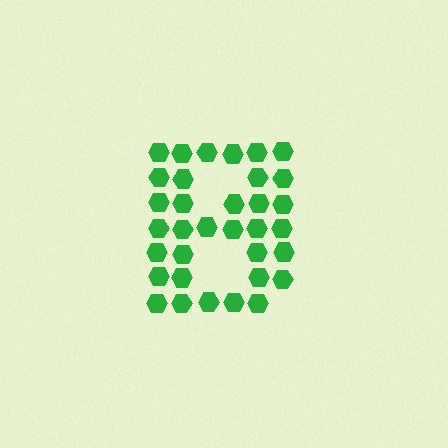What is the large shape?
The large shape is the letter B.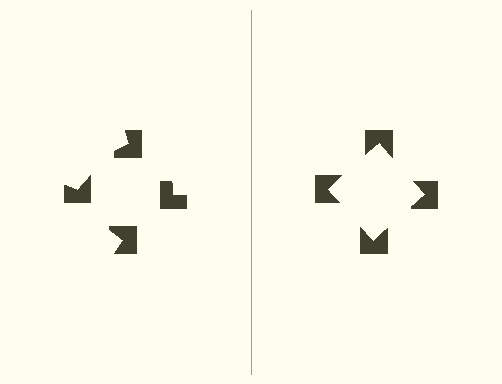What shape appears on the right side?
An illusory square.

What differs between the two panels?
The notched squares are positioned identically on both sides; only the wedge orientations differ. On the right they align to a square; on the left they are misaligned.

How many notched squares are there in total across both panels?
8 — 4 on each side.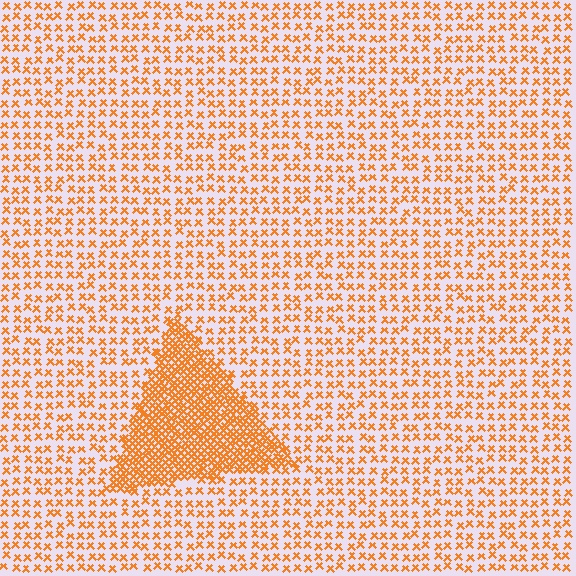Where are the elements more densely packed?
The elements are more densely packed inside the triangle boundary.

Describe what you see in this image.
The image contains small orange elements arranged at two different densities. A triangle-shaped region is visible where the elements are more densely packed than the surrounding area.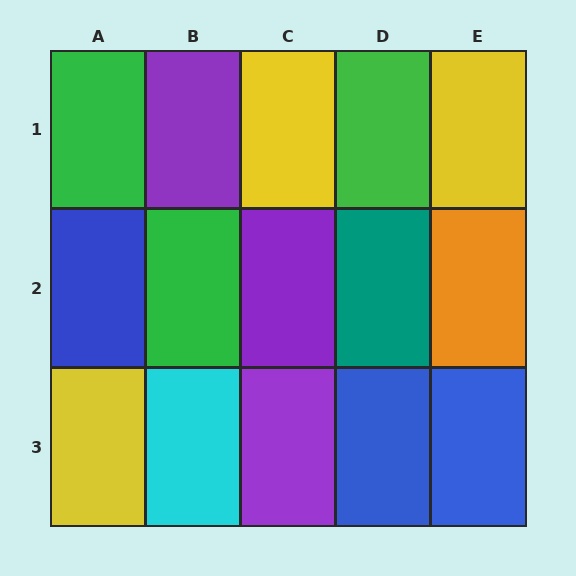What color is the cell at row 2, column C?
Purple.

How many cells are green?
3 cells are green.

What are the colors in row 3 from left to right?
Yellow, cyan, purple, blue, blue.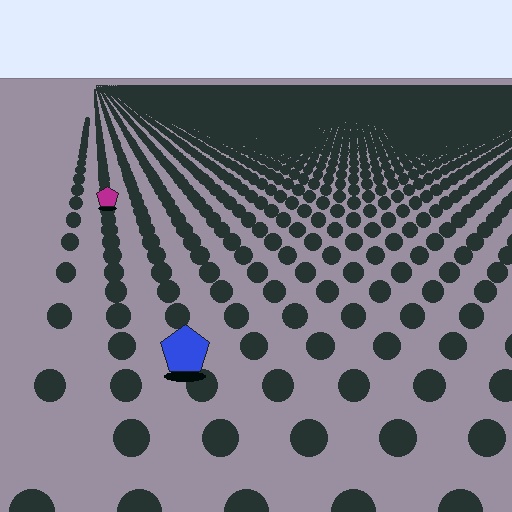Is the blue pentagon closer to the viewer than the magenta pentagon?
Yes. The blue pentagon is closer — you can tell from the texture gradient: the ground texture is coarser near it.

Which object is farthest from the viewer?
The magenta pentagon is farthest from the viewer. It appears smaller and the ground texture around it is denser.